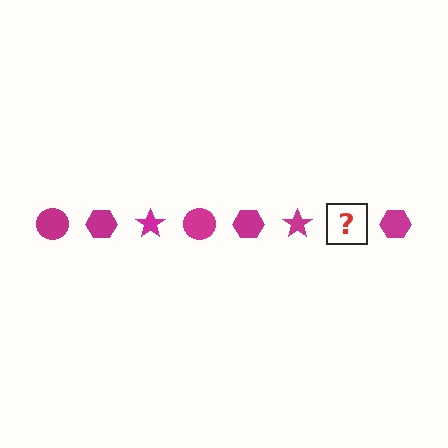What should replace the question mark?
The question mark should be replaced with a magenta circle.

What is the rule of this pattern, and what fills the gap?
The rule is that the pattern cycles through circle, hexagon, star shapes in magenta. The gap should be filled with a magenta circle.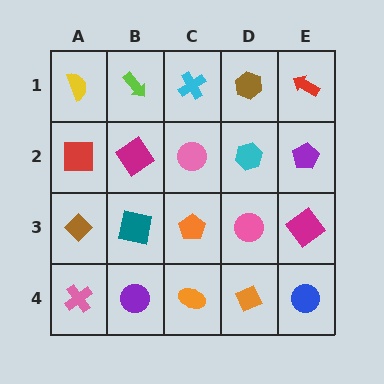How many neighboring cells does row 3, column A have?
3.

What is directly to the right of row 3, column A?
A teal square.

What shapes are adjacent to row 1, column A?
A red square (row 2, column A), a lime arrow (row 1, column B).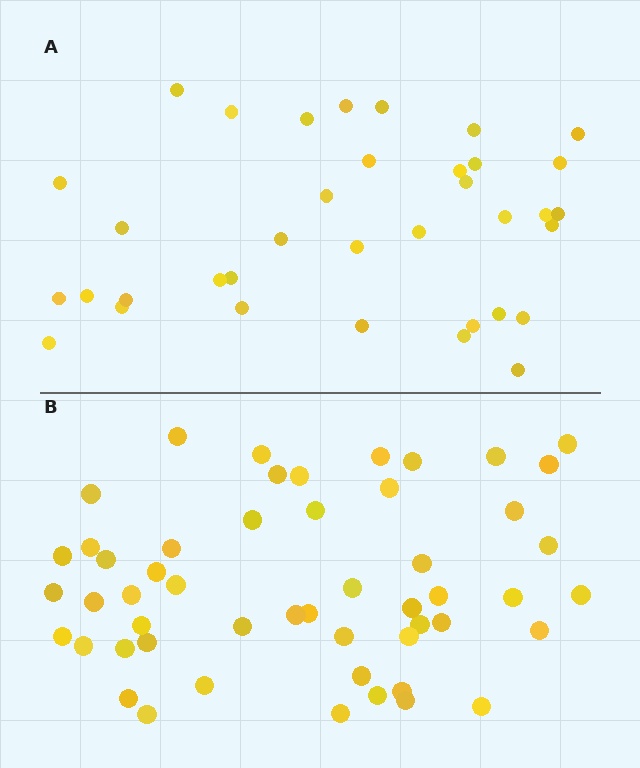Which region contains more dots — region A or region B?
Region B (the bottom region) has more dots.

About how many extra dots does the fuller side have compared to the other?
Region B has approximately 15 more dots than region A.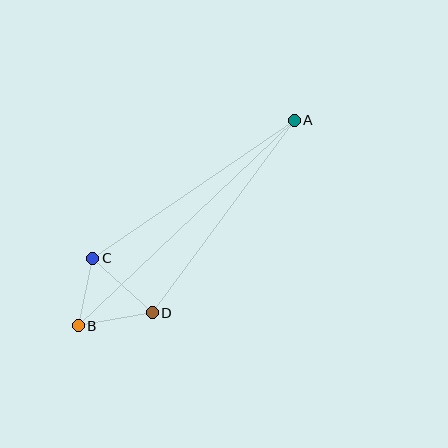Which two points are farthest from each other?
Points A and B are farthest from each other.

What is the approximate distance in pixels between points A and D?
The distance between A and D is approximately 239 pixels.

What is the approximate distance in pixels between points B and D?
The distance between B and D is approximately 75 pixels.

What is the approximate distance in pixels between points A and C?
The distance between A and C is approximately 244 pixels.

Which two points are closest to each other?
Points B and C are closest to each other.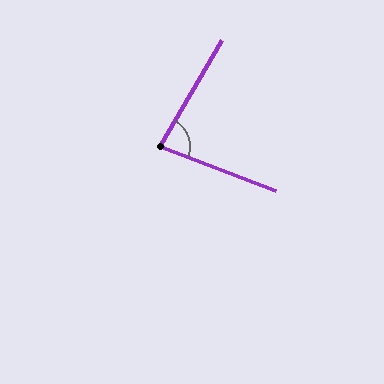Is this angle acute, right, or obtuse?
It is acute.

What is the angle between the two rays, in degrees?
Approximately 81 degrees.